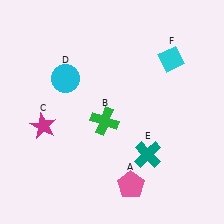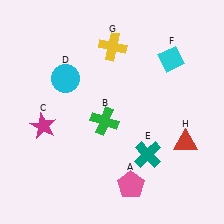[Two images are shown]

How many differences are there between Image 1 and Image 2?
There are 2 differences between the two images.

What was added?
A yellow cross (G), a red triangle (H) were added in Image 2.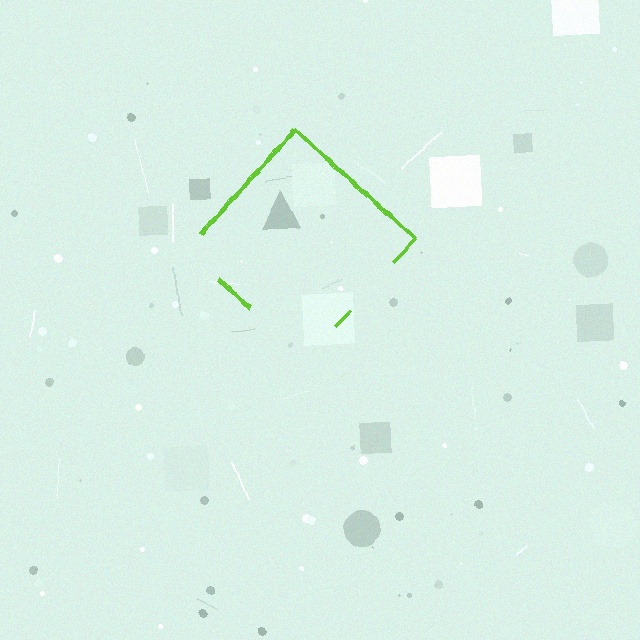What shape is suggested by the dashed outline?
The dashed outline suggests a diamond.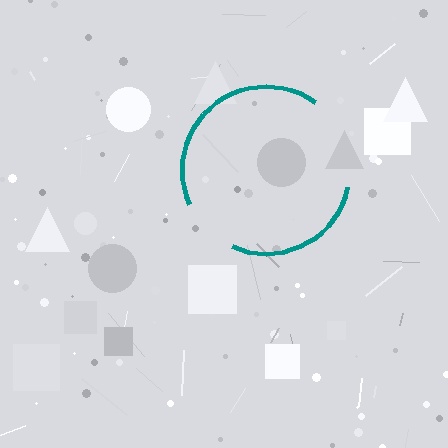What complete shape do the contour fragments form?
The contour fragments form a circle.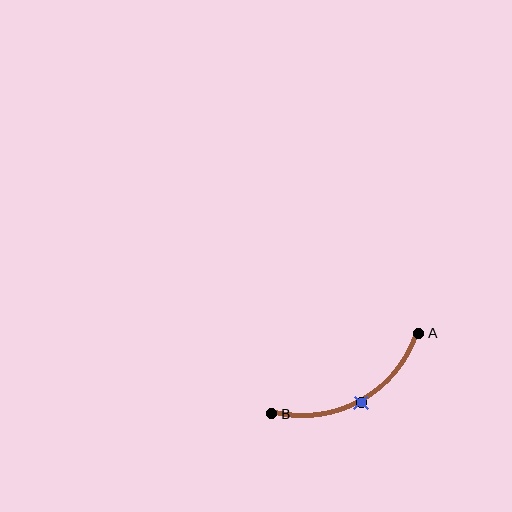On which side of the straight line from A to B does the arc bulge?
The arc bulges below the straight line connecting A and B.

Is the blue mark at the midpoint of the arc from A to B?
Yes. The blue mark lies on the arc at equal arc-length from both A and B — it is the arc midpoint.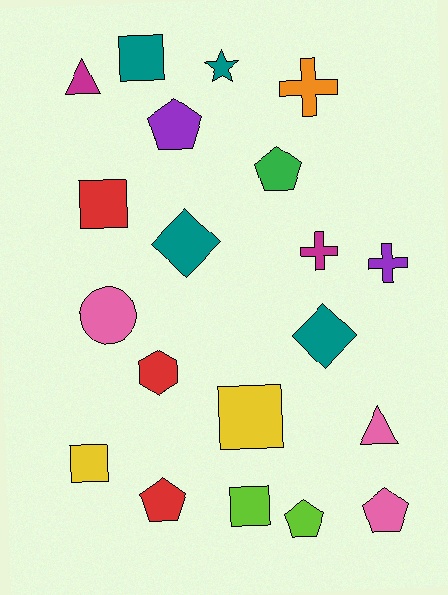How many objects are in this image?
There are 20 objects.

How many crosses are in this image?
There are 3 crosses.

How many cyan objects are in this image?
There are no cyan objects.